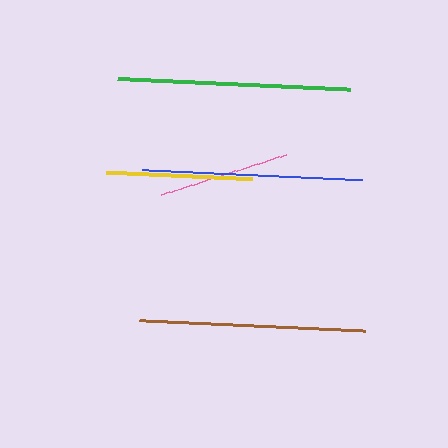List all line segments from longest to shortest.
From longest to shortest: green, brown, blue, yellow, pink.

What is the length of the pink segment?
The pink segment is approximately 132 pixels long.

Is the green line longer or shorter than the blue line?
The green line is longer than the blue line.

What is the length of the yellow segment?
The yellow segment is approximately 147 pixels long.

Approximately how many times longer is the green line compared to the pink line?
The green line is approximately 1.8 times the length of the pink line.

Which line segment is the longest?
The green line is the longest at approximately 232 pixels.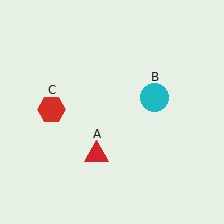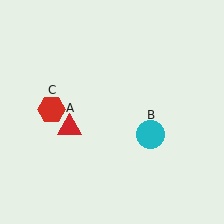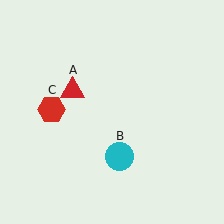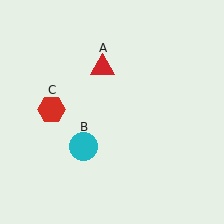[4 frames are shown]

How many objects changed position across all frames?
2 objects changed position: red triangle (object A), cyan circle (object B).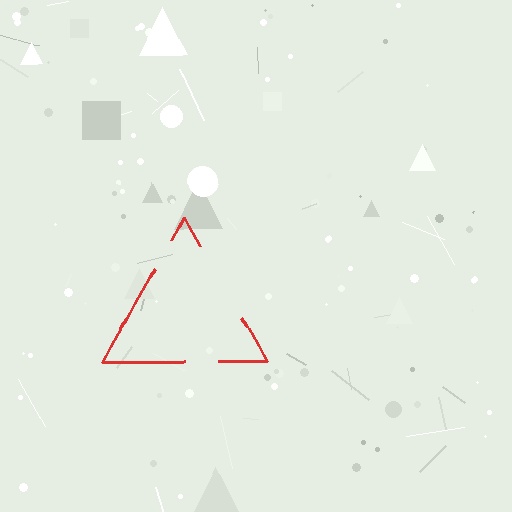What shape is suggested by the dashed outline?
The dashed outline suggests a triangle.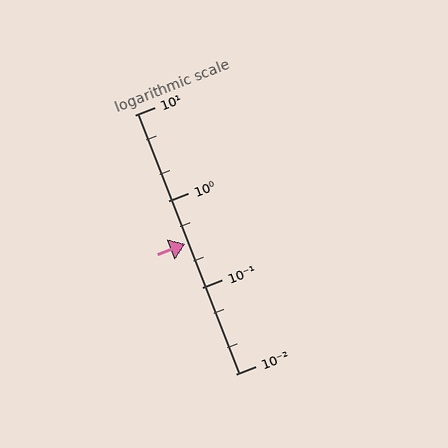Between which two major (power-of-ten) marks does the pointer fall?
The pointer is between 0.1 and 1.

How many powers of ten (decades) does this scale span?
The scale spans 3 decades, from 0.01 to 10.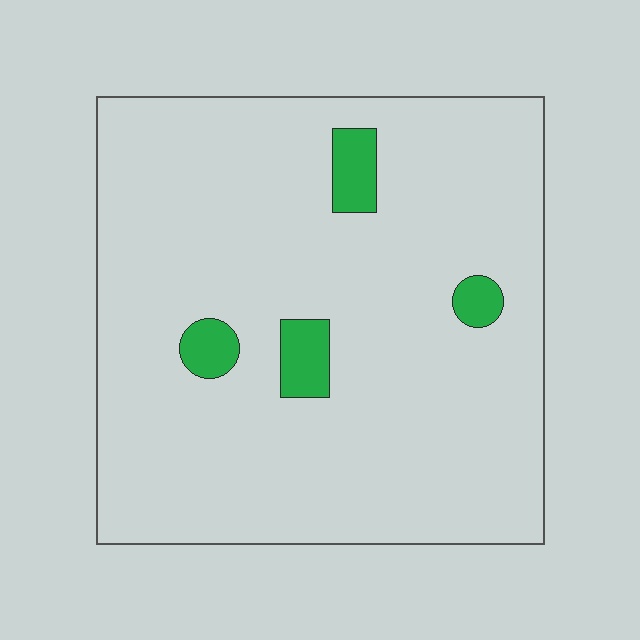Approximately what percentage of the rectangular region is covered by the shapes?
Approximately 5%.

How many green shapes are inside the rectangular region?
4.